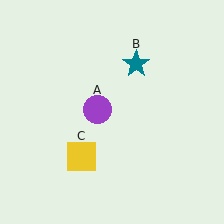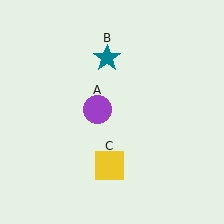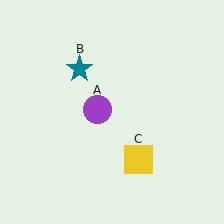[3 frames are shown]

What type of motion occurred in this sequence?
The teal star (object B), yellow square (object C) rotated counterclockwise around the center of the scene.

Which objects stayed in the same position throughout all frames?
Purple circle (object A) remained stationary.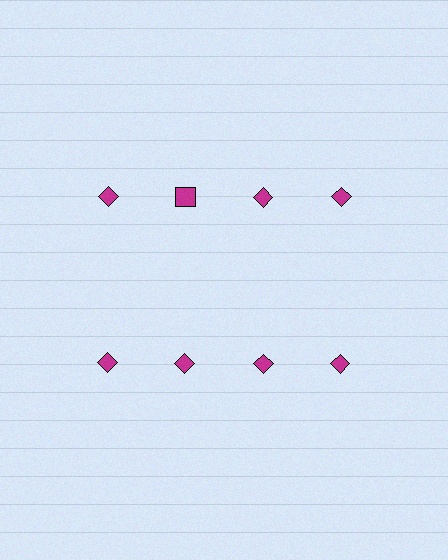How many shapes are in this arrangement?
There are 8 shapes arranged in a grid pattern.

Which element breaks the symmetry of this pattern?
The magenta square in the top row, second from left column breaks the symmetry. All other shapes are magenta diamonds.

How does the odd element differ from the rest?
It has a different shape: square instead of diamond.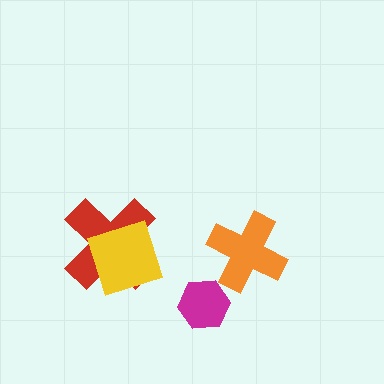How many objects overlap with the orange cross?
0 objects overlap with the orange cross.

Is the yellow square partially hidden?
No, no other shape covers it.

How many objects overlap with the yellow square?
1 object overlaps with the yellow square.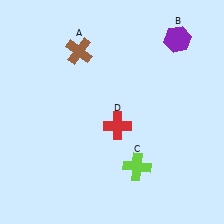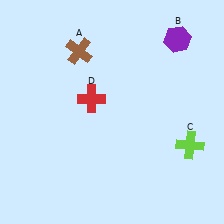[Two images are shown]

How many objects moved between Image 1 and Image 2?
2 objects moved between the two images.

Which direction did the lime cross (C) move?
The lime cross (C) moved right.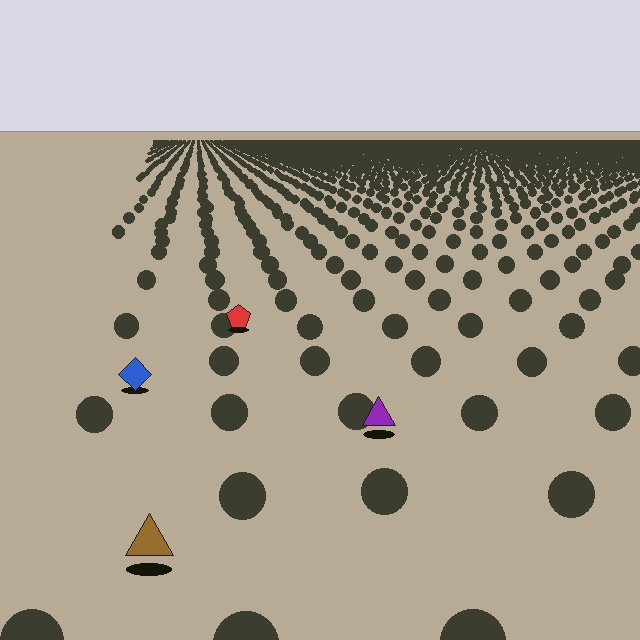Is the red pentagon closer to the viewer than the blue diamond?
No. The blue diamond is closer — you can tell from the texture gradient: the ground texture is coarser near it.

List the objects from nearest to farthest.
From nearest to farthest: the brown triangle, the purple triangle, the blue diamond, the red pentagon.